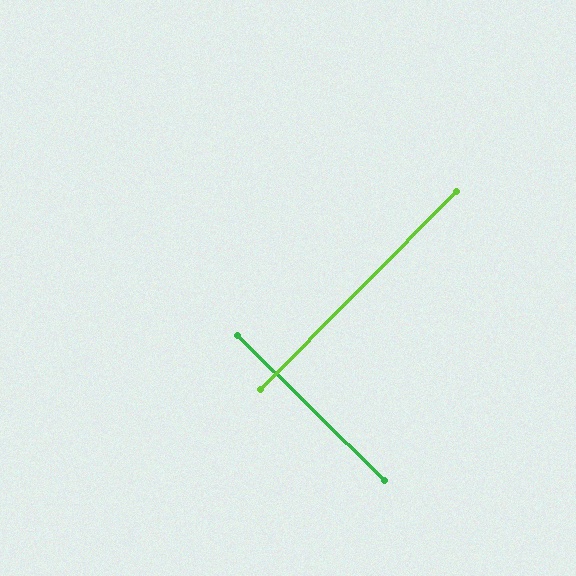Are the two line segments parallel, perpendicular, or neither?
Perpendicular — they meet at approximately 90°.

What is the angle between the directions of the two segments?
Approximately 90 degrees.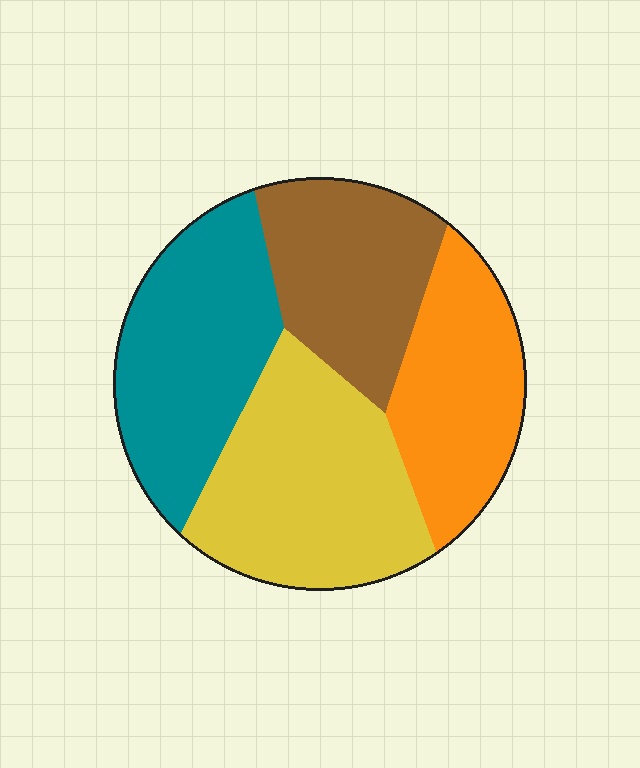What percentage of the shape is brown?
Brown covers roughly 20% of the shape.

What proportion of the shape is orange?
Orange takes up about one fifth (1/5) of the shape.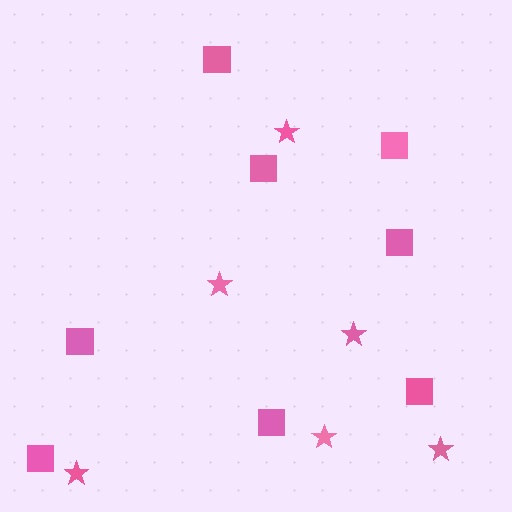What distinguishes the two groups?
There are 2 groups: one group of squares (8) and one group of stars (6).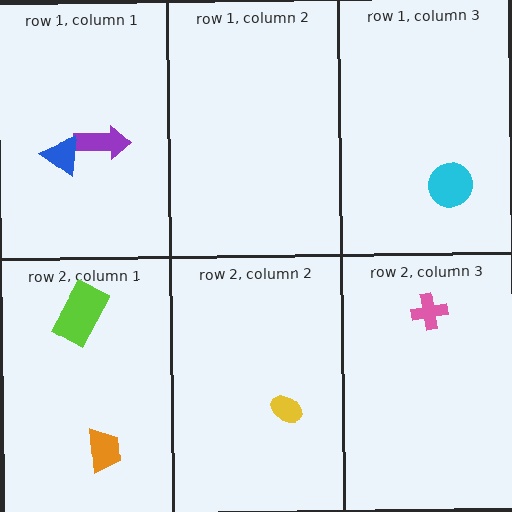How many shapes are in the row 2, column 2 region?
1.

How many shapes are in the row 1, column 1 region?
2.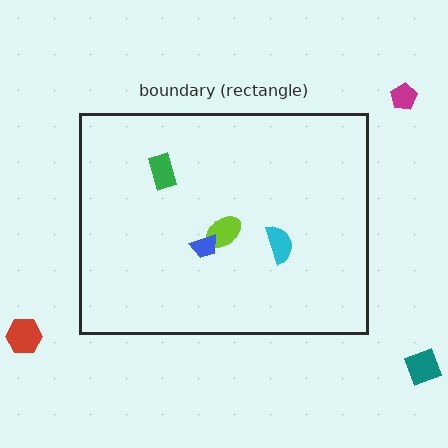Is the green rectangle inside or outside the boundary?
Inside.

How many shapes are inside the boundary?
4 inside, 3 outside.